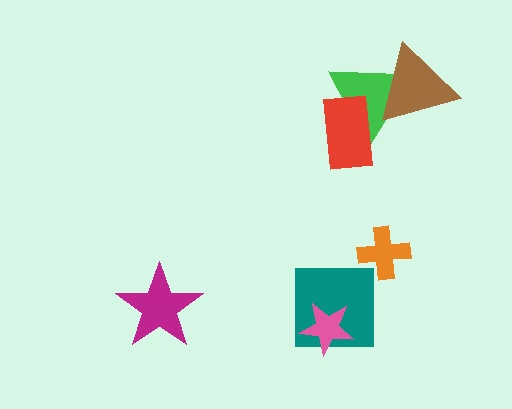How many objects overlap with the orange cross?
0 objects overlap with the orange cross.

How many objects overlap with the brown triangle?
1 object overlaps with the brown triangle.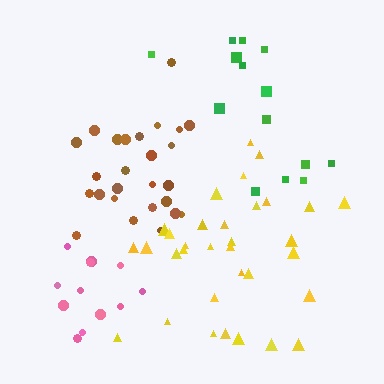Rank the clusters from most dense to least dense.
brown, pink, yellow, green.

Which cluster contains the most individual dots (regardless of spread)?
Yellow (33).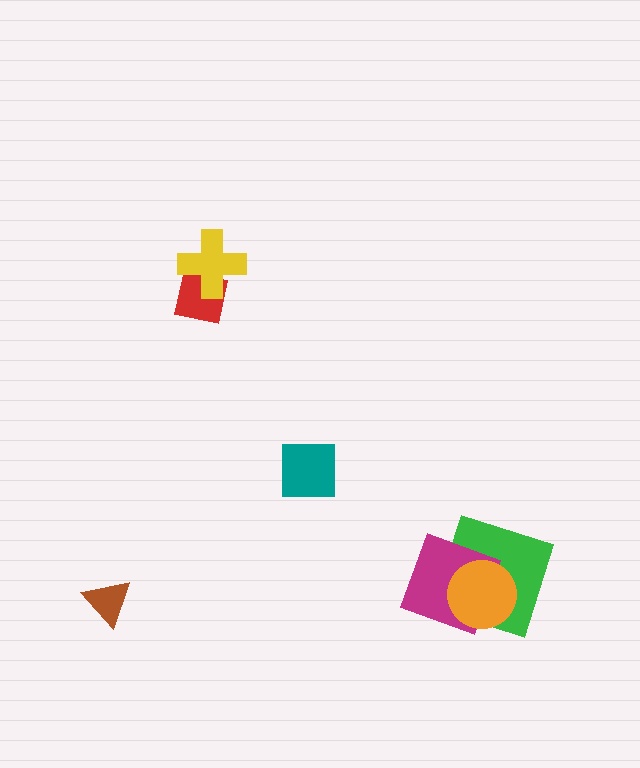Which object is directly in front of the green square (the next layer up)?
The magenta square is directly in front of the green square.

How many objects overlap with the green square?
2 objects overlap with the green square.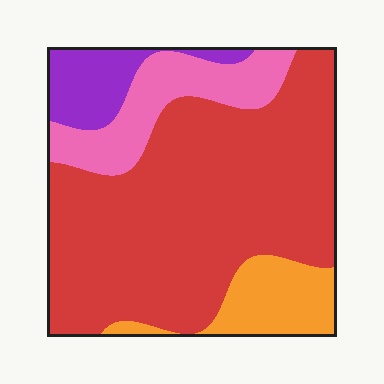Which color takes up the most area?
Red, at roughly 65%.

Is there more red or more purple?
Red.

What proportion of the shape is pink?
Pink takes up about one sixth (1/6) of the shape.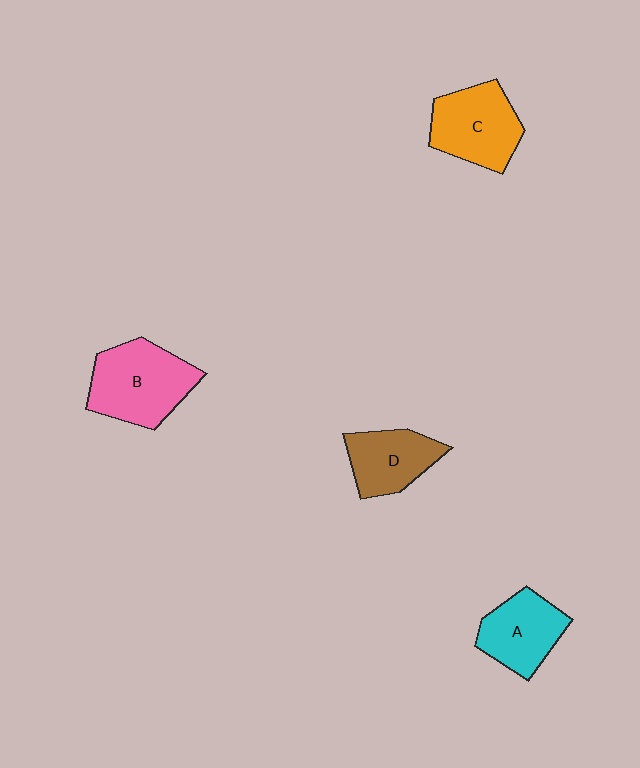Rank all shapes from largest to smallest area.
From largest to smallest: B (pink), C (orange), A (cyan), D (brown).